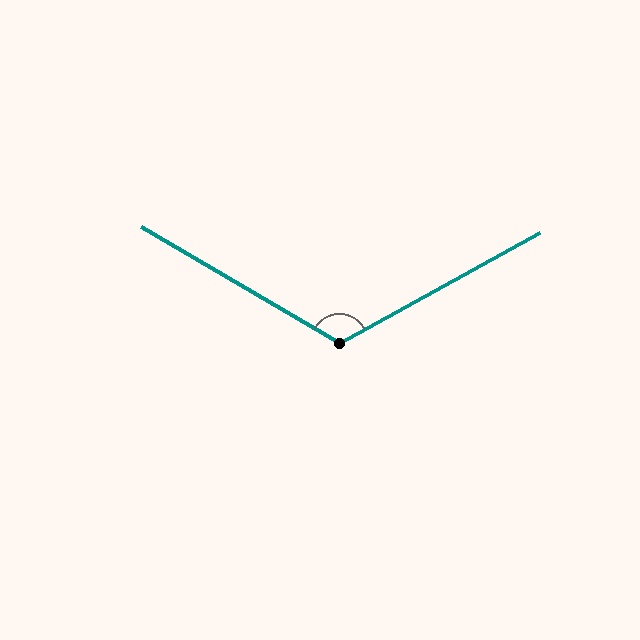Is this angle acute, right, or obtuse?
It is obtuse.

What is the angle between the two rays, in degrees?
Approximately 121 degrees.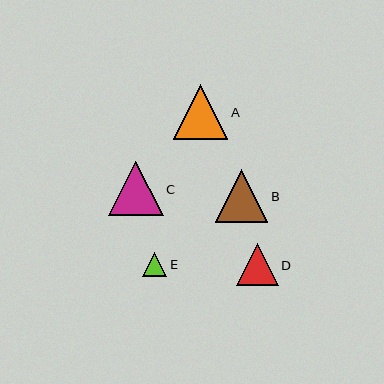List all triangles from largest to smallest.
From largest to smallest: C, A, B, D, E.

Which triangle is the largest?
Triangle C is the largest with a size of approximately 55 pixels.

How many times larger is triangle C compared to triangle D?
Triangle C is approximately 1.3 times the size of triangle D.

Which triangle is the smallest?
Triangle E is the smallest with a size of approximately 25 pixels.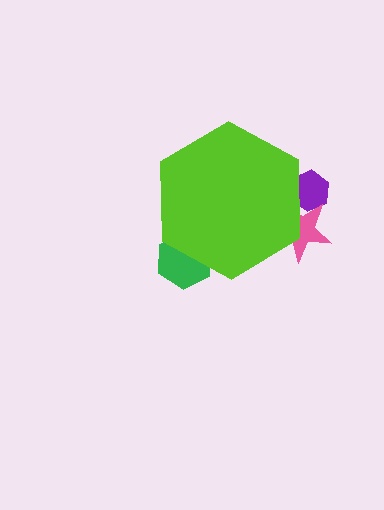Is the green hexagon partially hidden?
Yes, the green hexagon is partially hidden behind the lime hexagon.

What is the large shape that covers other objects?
A lime hexagon.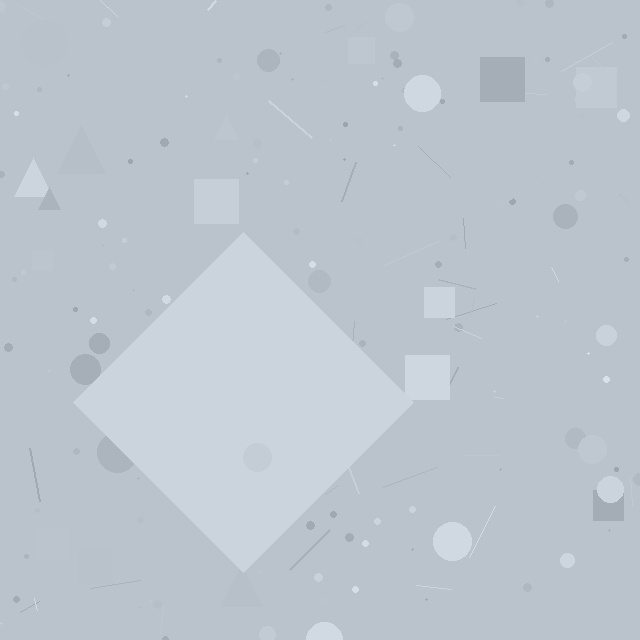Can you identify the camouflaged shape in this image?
The camouflaged shape is a diamond.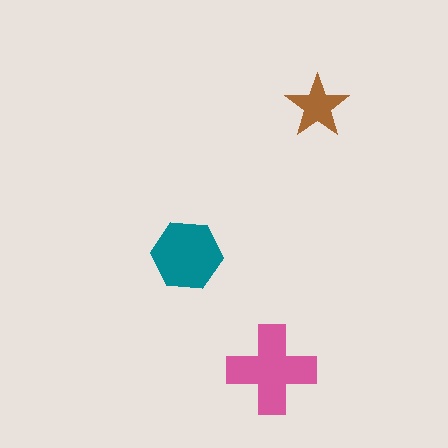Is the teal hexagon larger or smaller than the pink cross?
Smaller.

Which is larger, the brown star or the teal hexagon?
The teal hexagon.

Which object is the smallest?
The brown star.